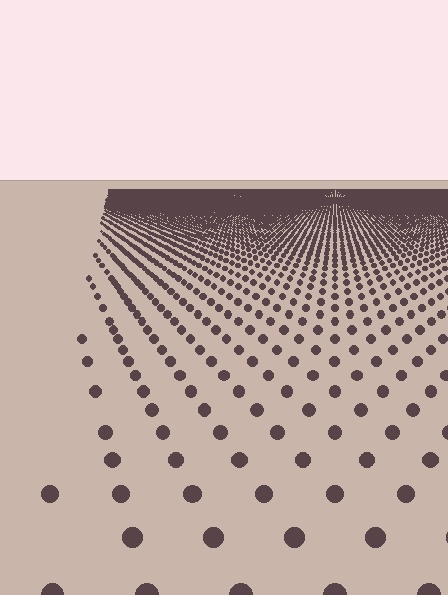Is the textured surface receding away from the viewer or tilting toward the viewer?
The surface is receding away from the viewer. Texture elements get smaller and denser toward the top.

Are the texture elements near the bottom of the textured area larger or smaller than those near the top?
Larger. Near the bottom, elements are closer to the viewer and appear at a bigger on-screen size.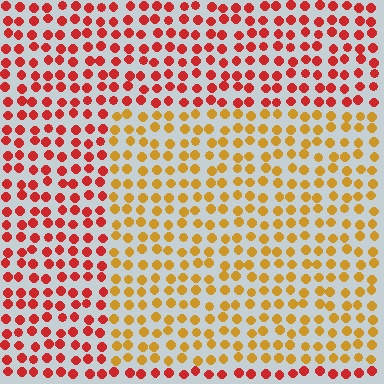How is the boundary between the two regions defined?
The boundary is defined purely by a slight shift in hue (about 42 degrees). Spacing, size, and orientation are identical on both sides.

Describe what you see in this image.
The image is filled with small red elements in a uniform arrangement. A rectangle-shaped region is visible where the elements are tinted to a slightly different hue, forming a subtle color boundary.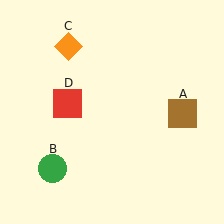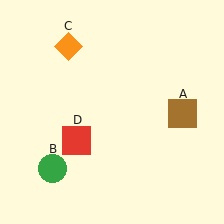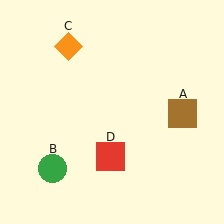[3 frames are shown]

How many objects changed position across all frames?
1 object changed position: red square (object D).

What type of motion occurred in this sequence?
The red square (object D) rotated counterclockwise around the center of the scene.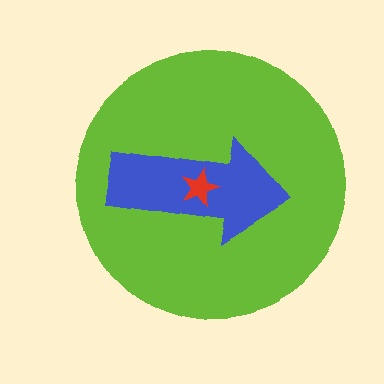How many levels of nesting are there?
3.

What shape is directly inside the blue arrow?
The red star.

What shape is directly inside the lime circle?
The blue arrow.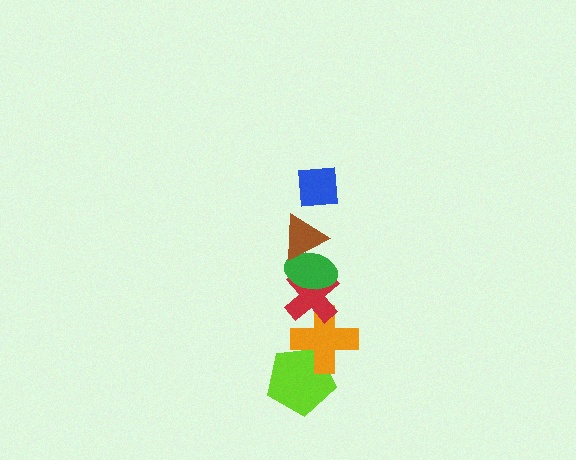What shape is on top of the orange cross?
The red cross is on top of the orange cross.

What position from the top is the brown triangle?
The brown triangle is 2nd from the top.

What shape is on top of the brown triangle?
The blue square is on top of the brown triangle.